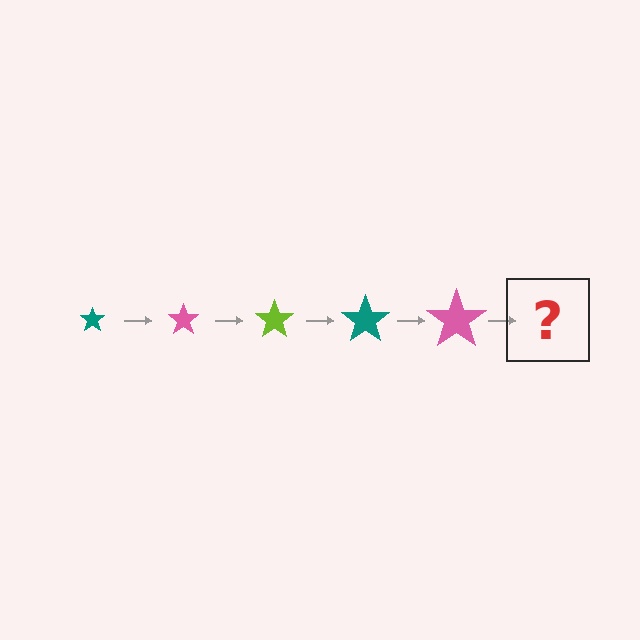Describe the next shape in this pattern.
It should be a lime star, larger than the previous one.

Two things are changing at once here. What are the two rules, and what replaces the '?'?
The two rules are that the star grows larger each step and the color cycles through teal, pink, and lime. The '?' should be a lime star, larger than the previous one.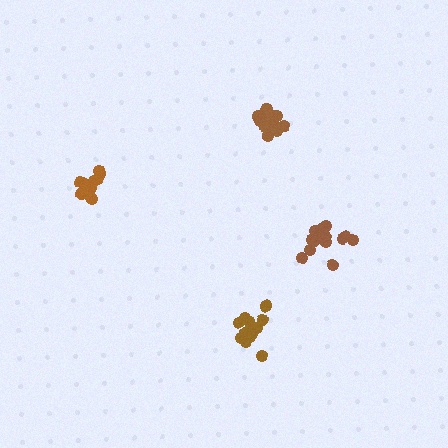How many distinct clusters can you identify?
There are 4 distinct clusters.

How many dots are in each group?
Group 1: 15 dots, Group 2: 14 dots, Group 3: 15 dots, Group 4: 17 dots (61 total).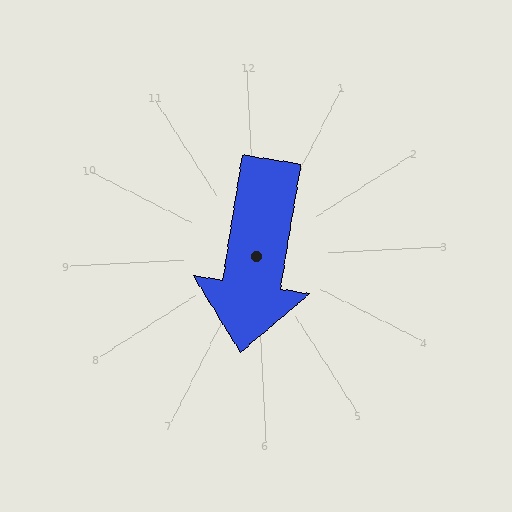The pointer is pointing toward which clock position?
Roughly 6 o'clock.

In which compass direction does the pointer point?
South.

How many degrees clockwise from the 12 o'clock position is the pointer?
Approximately 192 degrees.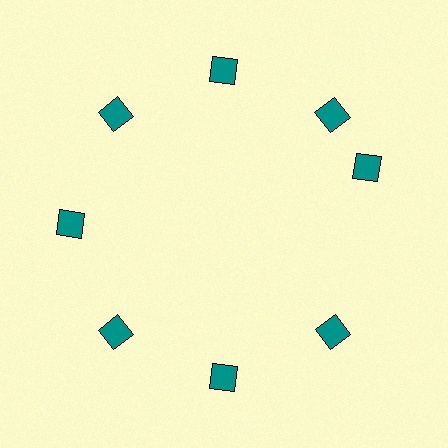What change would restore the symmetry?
The symmetry would be restored by rotating it back into even spacing with its neighbors so that all 8 diamonds sit at equal angles and equal distance from the center.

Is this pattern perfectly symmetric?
No. The 8 teal diamonds are arranged in a ring, but one element near the 3 o'clock position is rotated out of alignment along the ring, breaking the 8-fold rotational symmetry.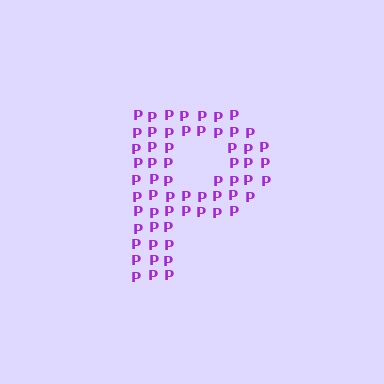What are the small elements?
The small elements are letter P's.